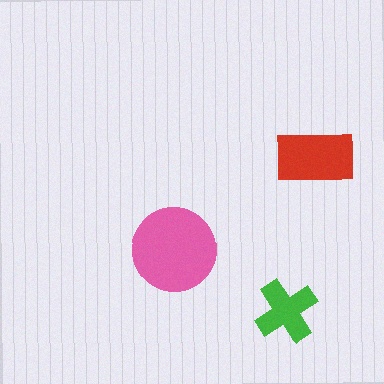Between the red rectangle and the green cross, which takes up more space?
The red rectangle.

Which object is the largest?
The pink circle.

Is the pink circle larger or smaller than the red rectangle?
Larger.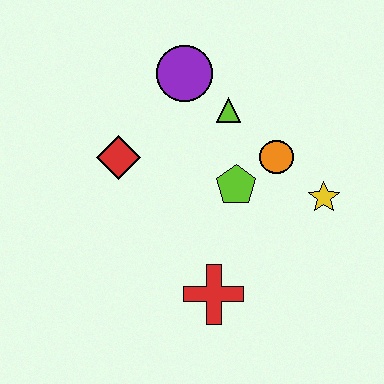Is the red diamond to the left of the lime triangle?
Yes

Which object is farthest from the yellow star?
The red diamond is farthest from the yellow star.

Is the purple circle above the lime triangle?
Yes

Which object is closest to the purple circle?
The lime triangle is closest to the purple circle.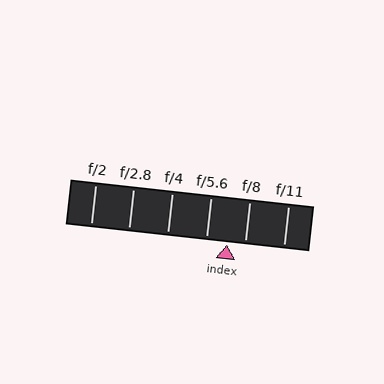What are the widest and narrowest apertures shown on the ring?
The widest aperture shown is f/2 and the narrowest is f/11.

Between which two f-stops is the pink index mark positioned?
The index mark is between f/5.6 and f/8.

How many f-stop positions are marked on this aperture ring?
There are 6 f-stop positions marked.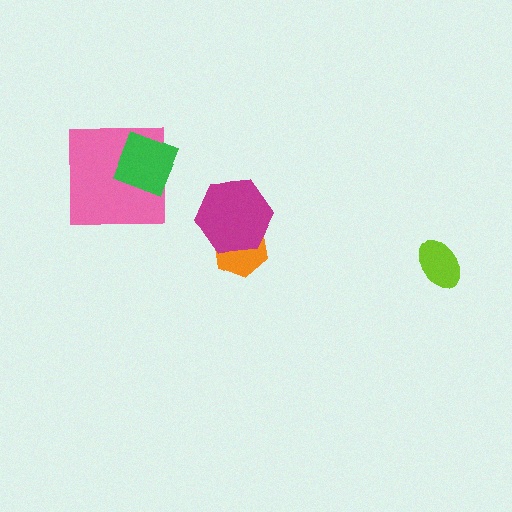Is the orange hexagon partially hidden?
Yes, it is partially covered by another shape.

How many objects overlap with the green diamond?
1 object overlaps with the green diamond.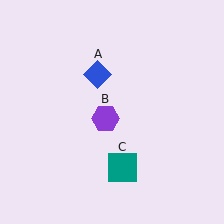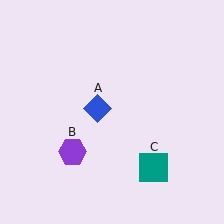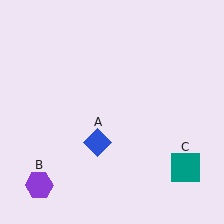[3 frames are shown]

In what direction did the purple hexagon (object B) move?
The purple hexagon (object B) moved down and to the left.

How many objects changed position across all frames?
3 objects changed position: blue diamond (object A), purple hexagon (object B), teal square (object C).